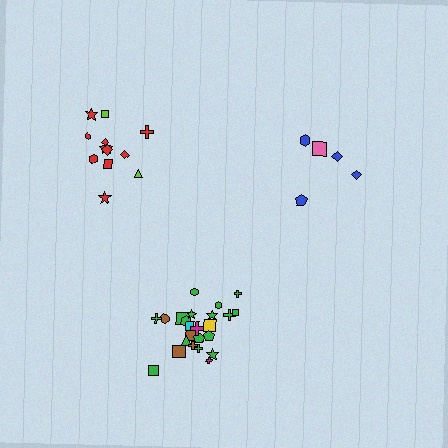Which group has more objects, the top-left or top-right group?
The top-left group.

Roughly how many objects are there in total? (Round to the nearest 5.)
Roughly 40 objects in total.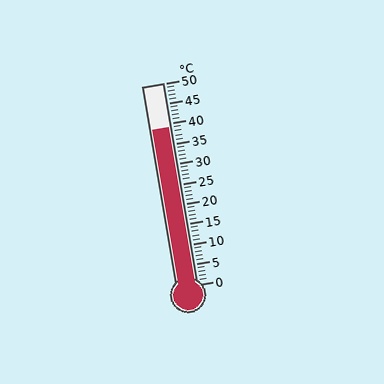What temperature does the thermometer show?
The thermometer shows approximately 39°C.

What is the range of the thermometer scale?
The thermometer scale ranges from 0°C to 50°C.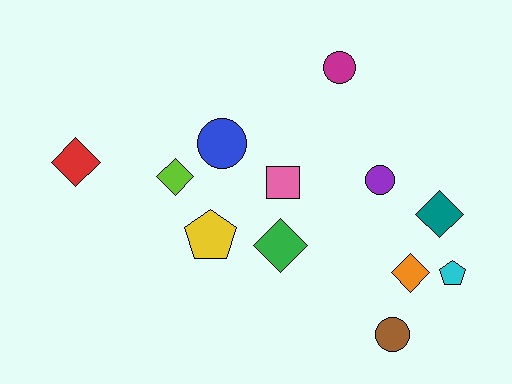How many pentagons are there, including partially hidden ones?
There are 2 pentagons.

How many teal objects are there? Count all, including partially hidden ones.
There is 1 teal object.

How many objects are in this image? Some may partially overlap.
There are 12 objects.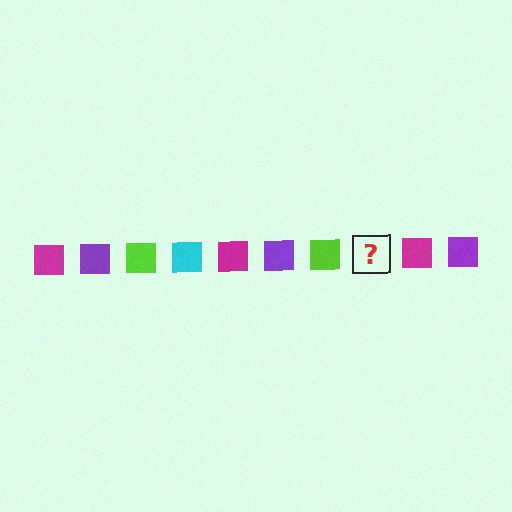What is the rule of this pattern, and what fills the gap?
The rule is that the pattern cycles through magenta, purple, lime, cyan squares. The gap should be filled with a cyan square.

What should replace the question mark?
The question mark should be replaced with a cyan square.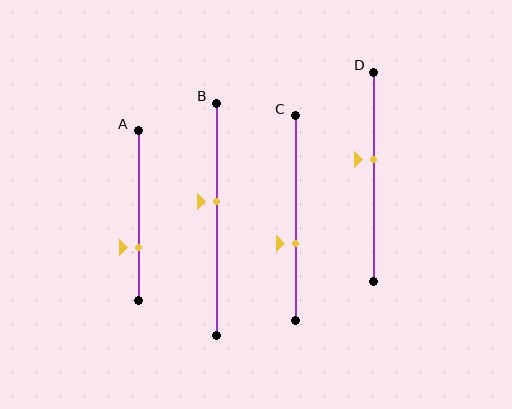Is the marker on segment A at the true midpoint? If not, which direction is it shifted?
No, the marker on segment A is shifted downward by about 19% of the segment length.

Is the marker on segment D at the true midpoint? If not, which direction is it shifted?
No, the marker on segment D is shifted upward by about 8% of the segment length.